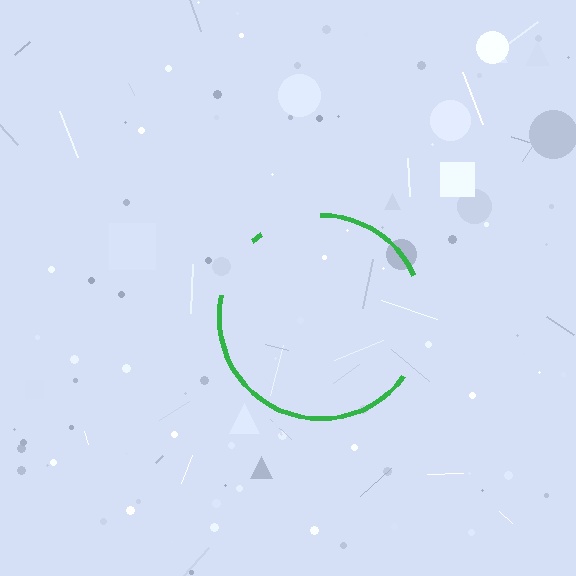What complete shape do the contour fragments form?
The contour fragments form a circle.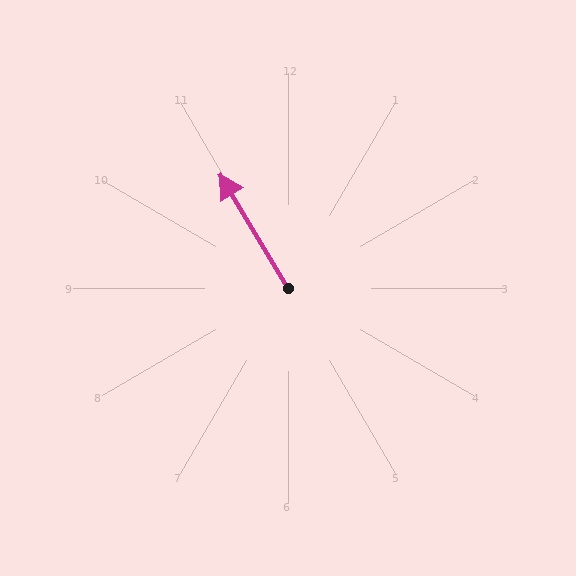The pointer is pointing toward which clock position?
Roughly 11 o'clock.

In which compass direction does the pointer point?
Northwest.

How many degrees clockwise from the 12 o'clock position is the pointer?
Approximately 329 degrees.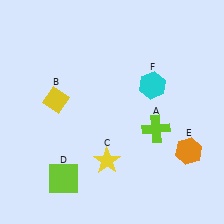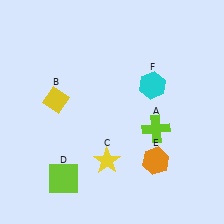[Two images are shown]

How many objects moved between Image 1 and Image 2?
1 object moved between the two images.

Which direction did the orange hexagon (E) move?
The orange hexagon (E) moved left.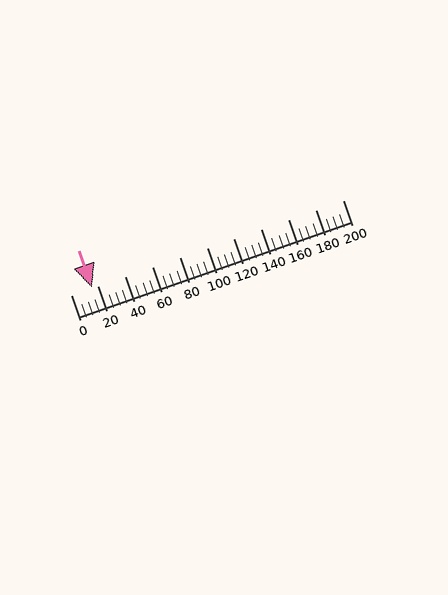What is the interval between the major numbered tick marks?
The major tick marks are spaced 20 units apart.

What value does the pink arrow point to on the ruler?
The pink arrow points to approximately 15.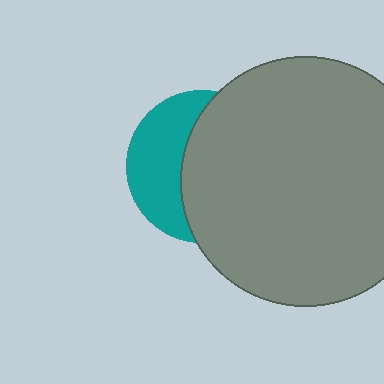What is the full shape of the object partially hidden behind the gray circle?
The partially hidden object is a teal circle.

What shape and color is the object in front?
The object in front is a gray circle.